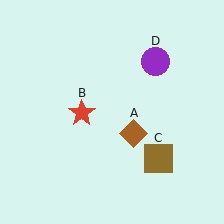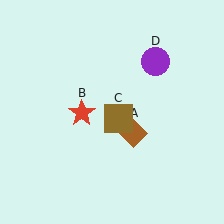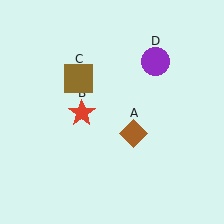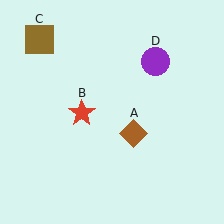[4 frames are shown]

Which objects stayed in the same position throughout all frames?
Brown diamond (object A) and red star (object B) and purple circle (object D) remained stationary.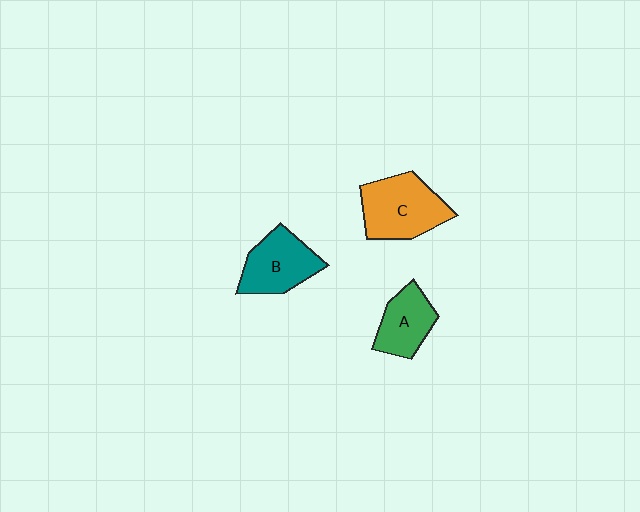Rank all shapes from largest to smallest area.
From largest to smallest: C (orange), B (teal), A (green).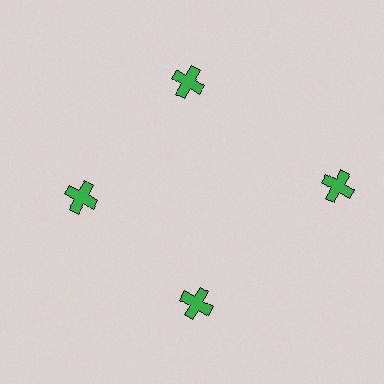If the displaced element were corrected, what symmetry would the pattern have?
It would have 4-fold rotational symmetry — the pattern would map onto itself every 90 degrees.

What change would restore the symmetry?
The symmetry would be restored by moving it inward, back onto the ring so that all 4 crosses sit at equal angles and equal distance from the center.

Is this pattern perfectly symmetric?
No. The 4 green crosses are arranged in a ring, but one element near the 3 o'clock position is pushed outward from the center, breaking the 4-fold rotational symmetry.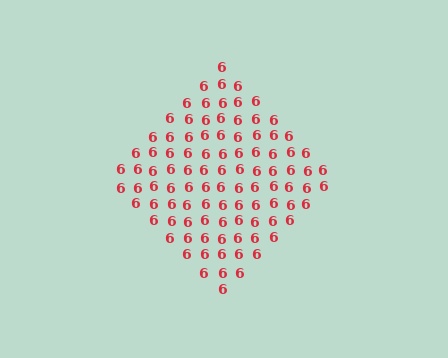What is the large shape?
The large shape is a diamond.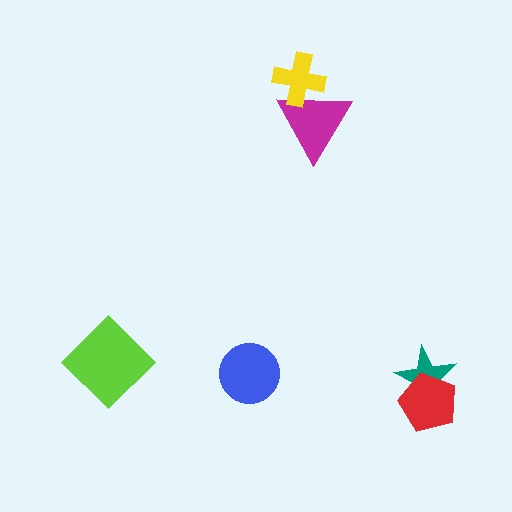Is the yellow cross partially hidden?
No, no other shape covers it.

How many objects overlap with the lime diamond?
0 objects overlap with the lime diamond.